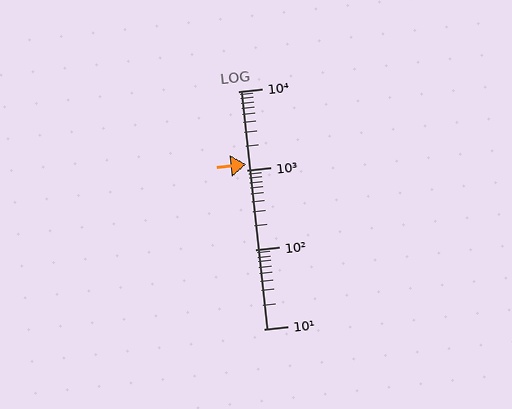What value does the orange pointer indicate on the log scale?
The pointer indicates approximately 1200.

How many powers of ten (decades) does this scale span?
The scale spans 3 decades, from 10 to 10000.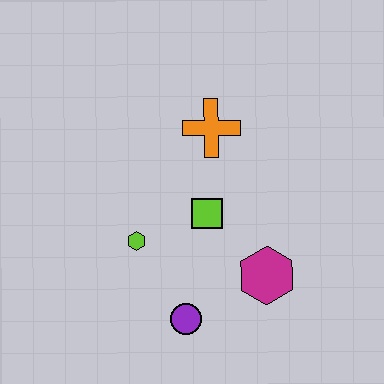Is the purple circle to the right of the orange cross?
No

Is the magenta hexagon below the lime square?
Yes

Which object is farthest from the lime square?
The purple circle is farthest from the lime square.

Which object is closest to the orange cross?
The lime square is closest to the orange cross.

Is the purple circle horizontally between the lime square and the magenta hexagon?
No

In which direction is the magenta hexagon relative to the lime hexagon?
The magenta hexagon is to the right of the lime hexagon.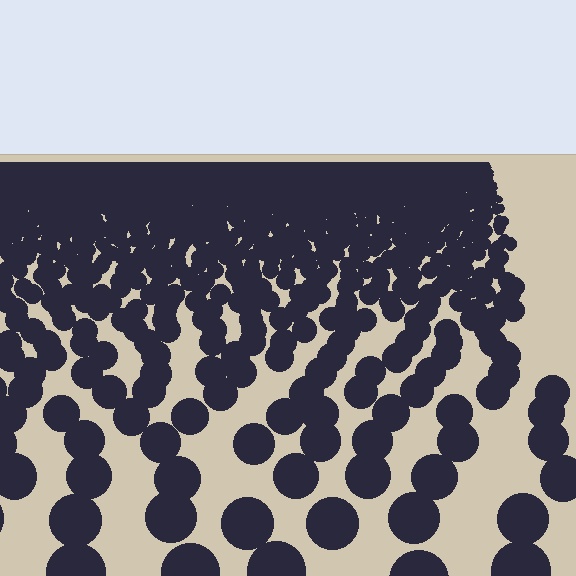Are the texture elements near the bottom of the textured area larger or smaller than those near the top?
Larger. Near the bottom, elements are closer to the viewer and appear at a bigger on-screen size.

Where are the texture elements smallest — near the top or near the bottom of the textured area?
Near the top.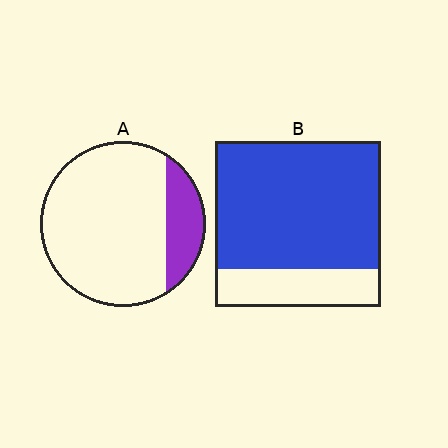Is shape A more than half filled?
No.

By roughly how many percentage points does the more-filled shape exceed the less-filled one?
By roughly 60 percentage points (B over A).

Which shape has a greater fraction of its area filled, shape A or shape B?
Shape B.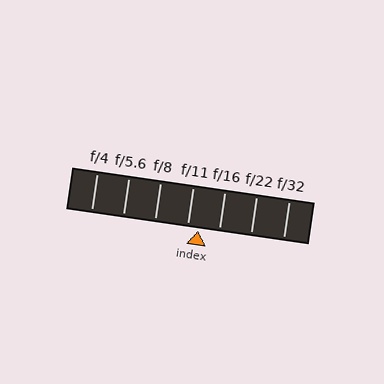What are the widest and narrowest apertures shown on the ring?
The widest aperture shown is f/4 and the narrowest is f/32.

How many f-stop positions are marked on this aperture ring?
There are 7 f-stop positions marked.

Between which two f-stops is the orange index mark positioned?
The index mark is between f/11 and f/16.